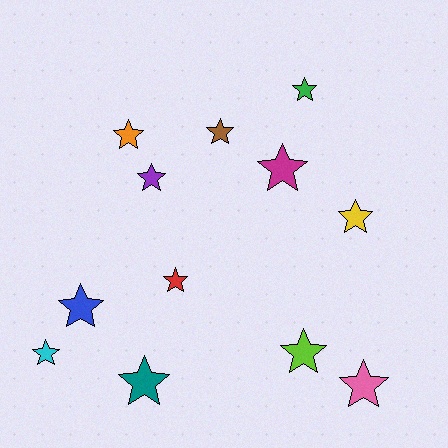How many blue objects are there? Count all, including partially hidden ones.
There is 1 blue object.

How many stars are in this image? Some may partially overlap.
There are 12 stars.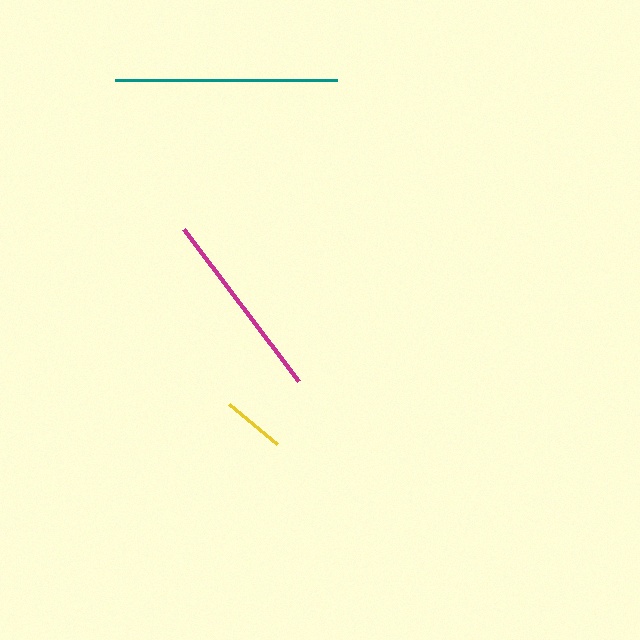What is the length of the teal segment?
The teal segment is approximately 222 pixels long.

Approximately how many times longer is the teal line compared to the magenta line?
The teal line is approximately 1.2 times the length of the magenta line.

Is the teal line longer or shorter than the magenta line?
The teal line is longer than the magenta line.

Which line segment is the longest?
The teal line is the longest at approximately 222 pixels.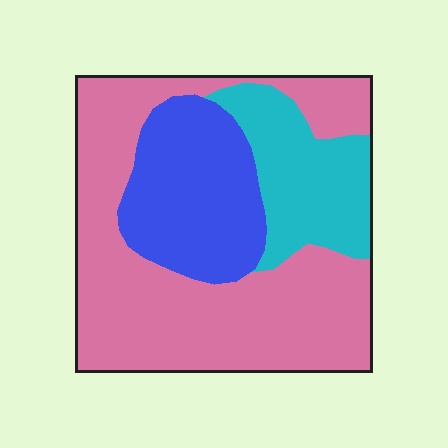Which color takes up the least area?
Cyan, at roughly 20%.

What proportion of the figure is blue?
Blue covers around 25% of the figure.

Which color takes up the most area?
Pink, at roughly 55%.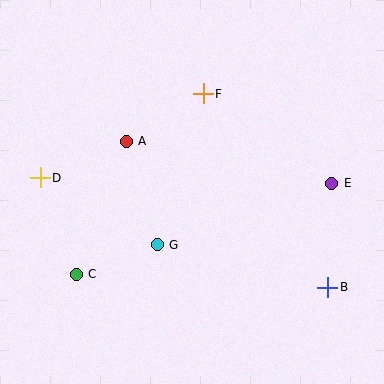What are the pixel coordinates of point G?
Point G is at (157, 245).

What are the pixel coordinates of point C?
Point C is at (76, 274).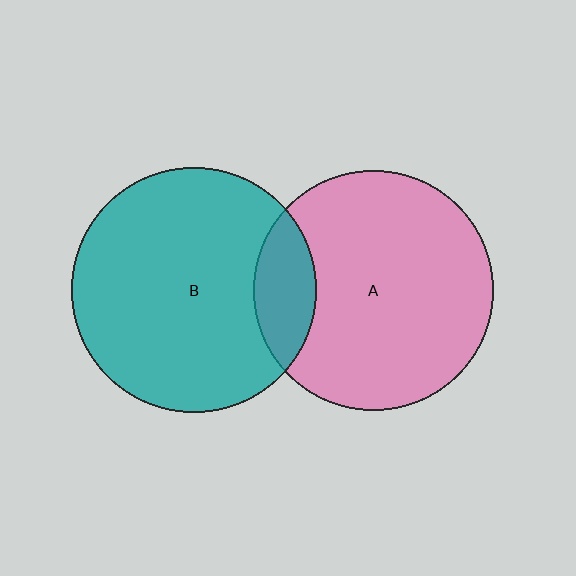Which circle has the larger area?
Circle B (teal).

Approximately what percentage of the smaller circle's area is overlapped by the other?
Approximately 15%.